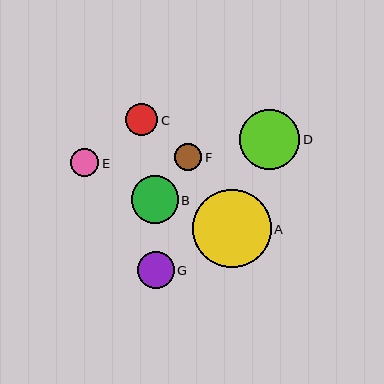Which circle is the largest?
Circle A is the largest with a size of approximately 79 pixels.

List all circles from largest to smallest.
From largest to smallest: A, D, B, G, C, E, F.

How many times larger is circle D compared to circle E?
Circle D is approximately 2.2 times the size of circle E.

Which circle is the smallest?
Circle F is the smallest with a size of approximately 27 pixels.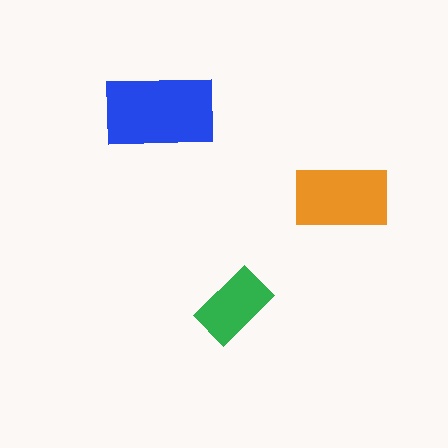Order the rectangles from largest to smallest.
the blue one, the orange one, the green one.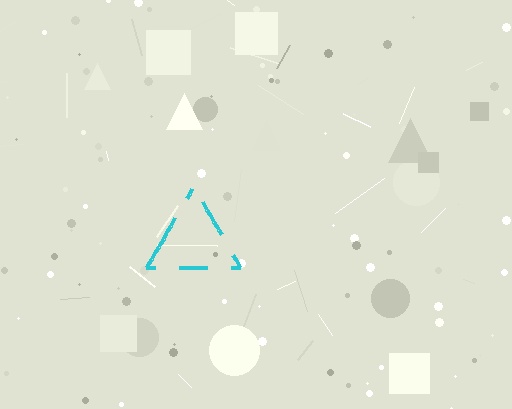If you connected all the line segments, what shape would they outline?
They would outline a triangle.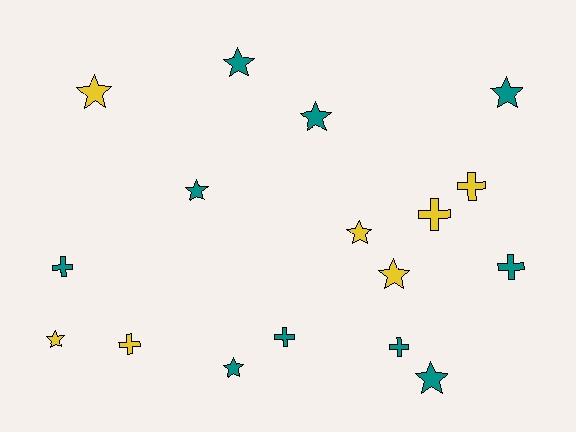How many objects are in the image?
There are 17 objects.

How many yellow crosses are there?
There are 3 yellow crosses.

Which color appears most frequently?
Teal, with 10 objects.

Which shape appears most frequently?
Star, with 10 objects.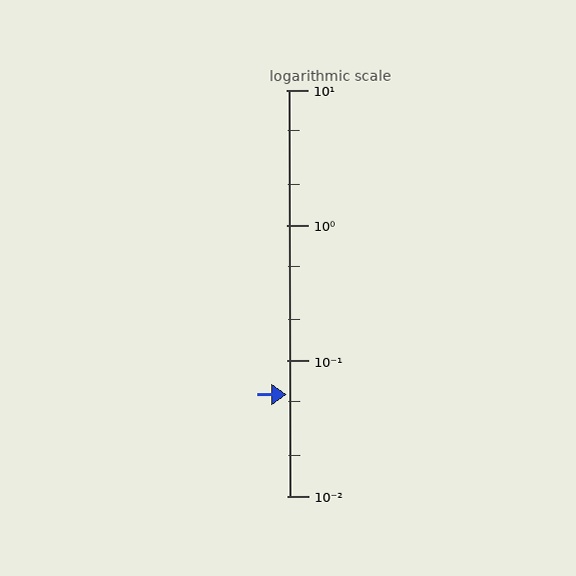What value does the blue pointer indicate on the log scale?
The pointer indicates approximately 0.056.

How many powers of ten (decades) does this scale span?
The scale spans 3 decades, from 0.01 to 10.